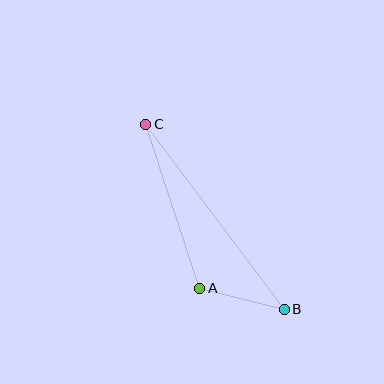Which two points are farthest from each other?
Points B and C are farthest from each other.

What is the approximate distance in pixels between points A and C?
The distance between A and C is approximately 173 pixels.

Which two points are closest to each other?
Points A and B are closest to each other.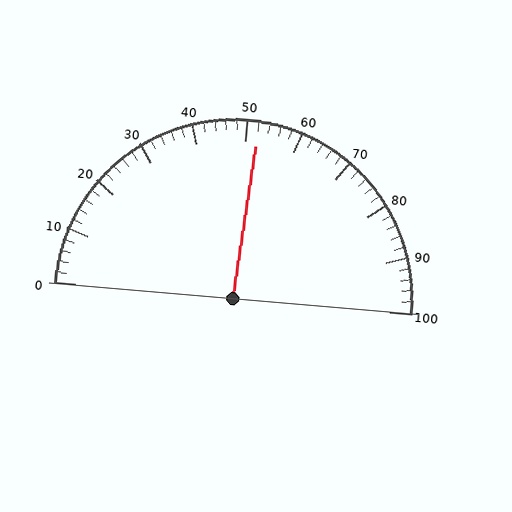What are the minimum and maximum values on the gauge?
The gauge ranges from 0 to 100.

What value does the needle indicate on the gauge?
The needle indicates approximately 52.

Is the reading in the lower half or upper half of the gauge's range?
The reading is in the upper half of the range (0 to 100).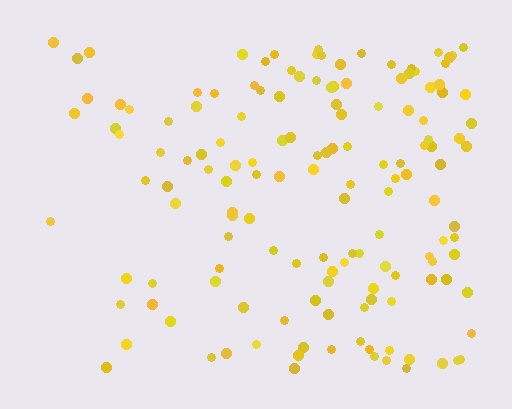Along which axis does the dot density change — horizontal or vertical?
Horizontal.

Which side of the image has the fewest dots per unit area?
The left.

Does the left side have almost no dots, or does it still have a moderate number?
Still a moderate number, just noticeably fewer than the right.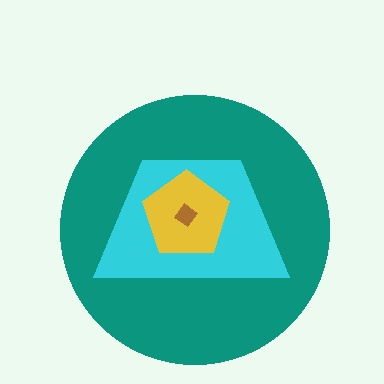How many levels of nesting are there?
4.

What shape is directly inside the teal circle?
The cyan trapezoid.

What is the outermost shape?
The teal circle.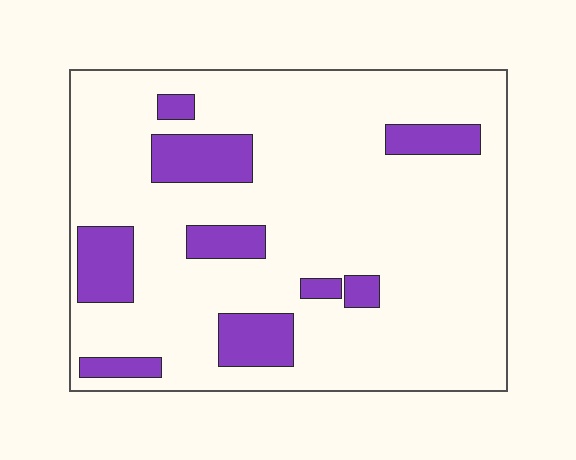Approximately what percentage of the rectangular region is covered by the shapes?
Approximately 15%.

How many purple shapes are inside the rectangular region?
9.